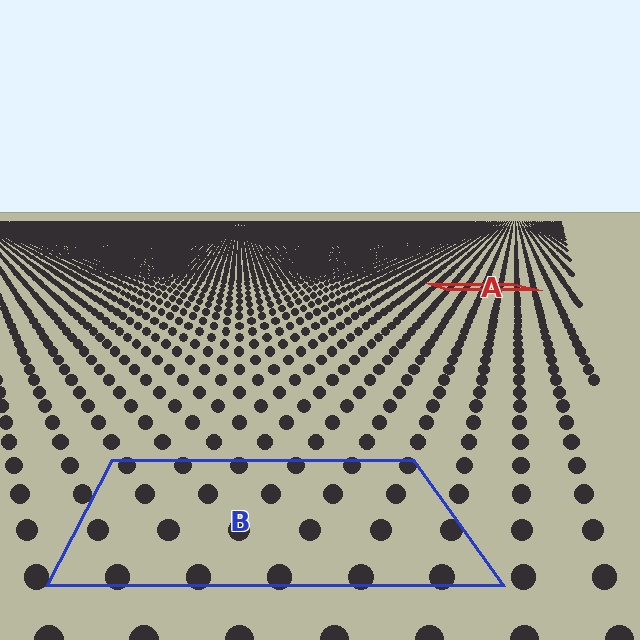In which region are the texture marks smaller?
The texture marks are smaller in region A, because it is farther away.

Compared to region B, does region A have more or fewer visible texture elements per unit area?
Region A has more texture elements per unit area — they are packed more densely because it is farther away.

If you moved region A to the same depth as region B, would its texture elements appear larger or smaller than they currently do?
They would appear larger. At a closer depth, the same texture elements are projected at a bigger on-screen size.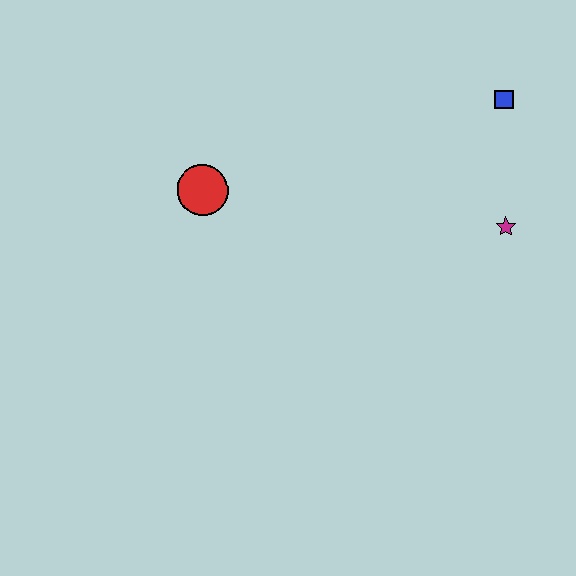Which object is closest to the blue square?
The magenta star is closest to the blue square.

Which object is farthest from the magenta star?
The red circle is farthest from the magenta star.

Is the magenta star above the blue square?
No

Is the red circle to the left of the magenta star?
Yes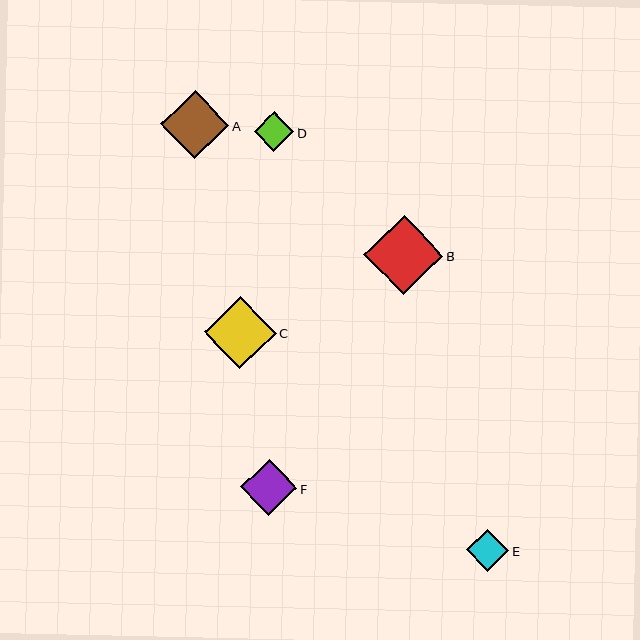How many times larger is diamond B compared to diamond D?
Diamond B is approximately 2.0 times the size of diamond D.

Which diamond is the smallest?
Diamond D is the smallest with a size of approximately 40 pixels.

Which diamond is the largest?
Diamond B is the largest with a size of approximately 79 pixels.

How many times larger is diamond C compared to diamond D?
Diamond C is approximately 1.8 times the size of diamond D.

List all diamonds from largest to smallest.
From largest to smallest: B, C, A, F, E, D.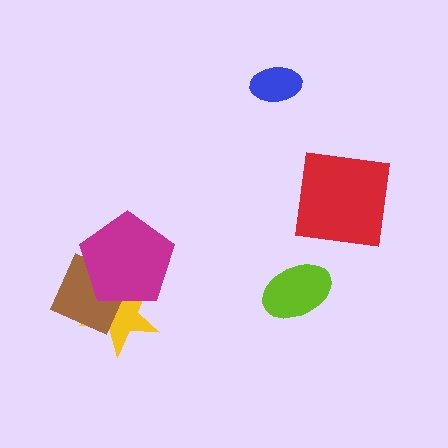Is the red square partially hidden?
No, no other shape covers it.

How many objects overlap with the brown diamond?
2 objects overlap with the brown diamond.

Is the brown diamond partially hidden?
Yes, it is partially covered by another shape.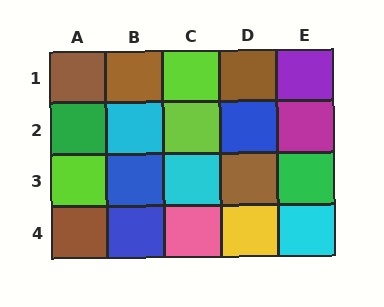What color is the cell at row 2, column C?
Lime.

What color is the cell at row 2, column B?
Cyan.